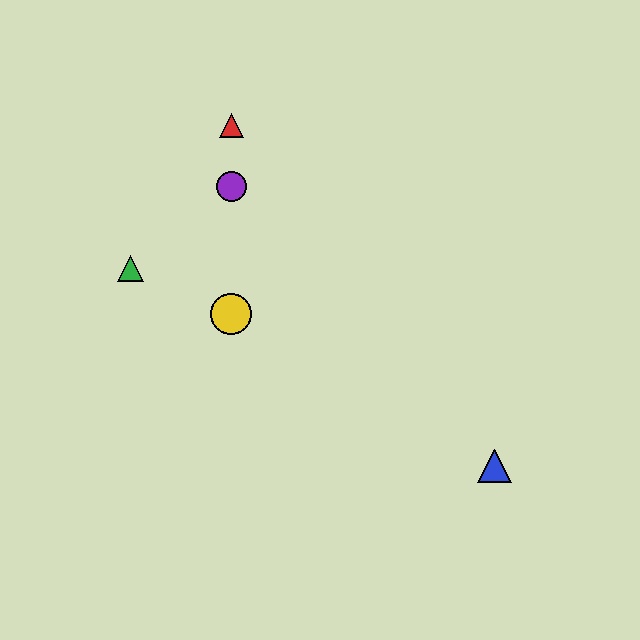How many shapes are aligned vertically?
3 shapes (the red triangle, the yellow circle, the purple circle) are aligned vertically.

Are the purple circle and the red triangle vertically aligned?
Yes, both are at x≈231.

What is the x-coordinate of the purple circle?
The purple circle is at x≈231.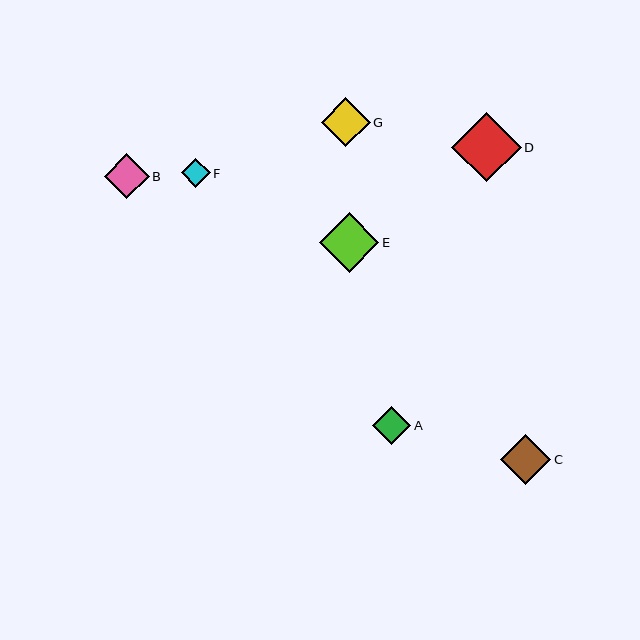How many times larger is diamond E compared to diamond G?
Diamond E is approximately 1.2 times the size of diamond G.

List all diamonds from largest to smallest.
From largest to smallest: D, E, C, G, B, A, F.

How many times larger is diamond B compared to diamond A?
Diamond B is approximately 1.2 times the size of diamond A.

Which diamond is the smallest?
Diamond F is the smallest with a size of approximately 29 pixels.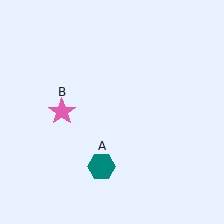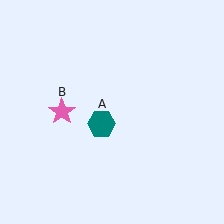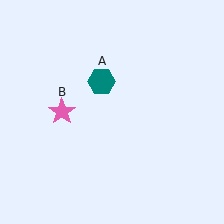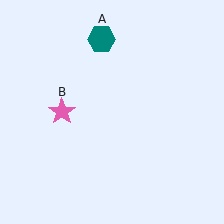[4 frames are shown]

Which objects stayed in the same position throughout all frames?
Pink star (object B) remained stationary.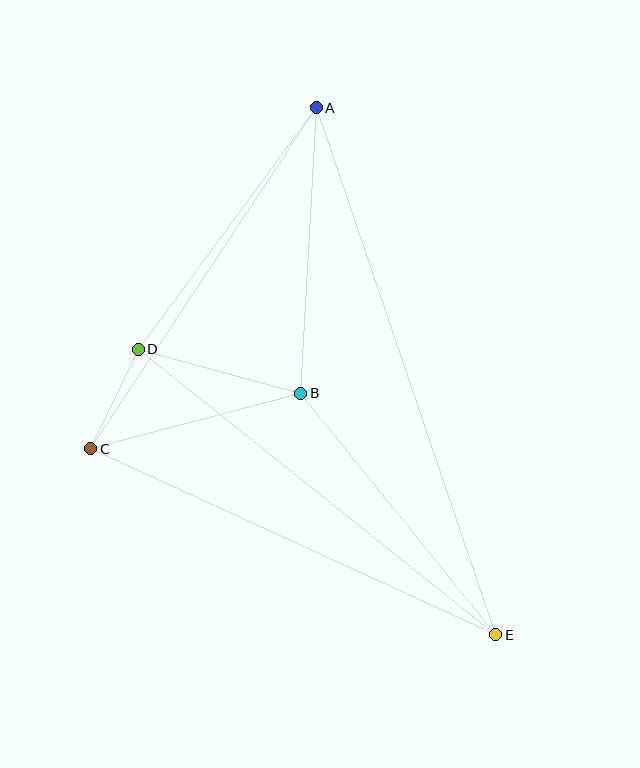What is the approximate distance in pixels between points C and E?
The distance between C and E is approximately 446 pixels.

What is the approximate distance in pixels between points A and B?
The distance between A and B is approximately 286 pixels.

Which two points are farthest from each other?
Points A and E are farthest from each other.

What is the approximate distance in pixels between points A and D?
The distance between A and D is approximately 300 pixels.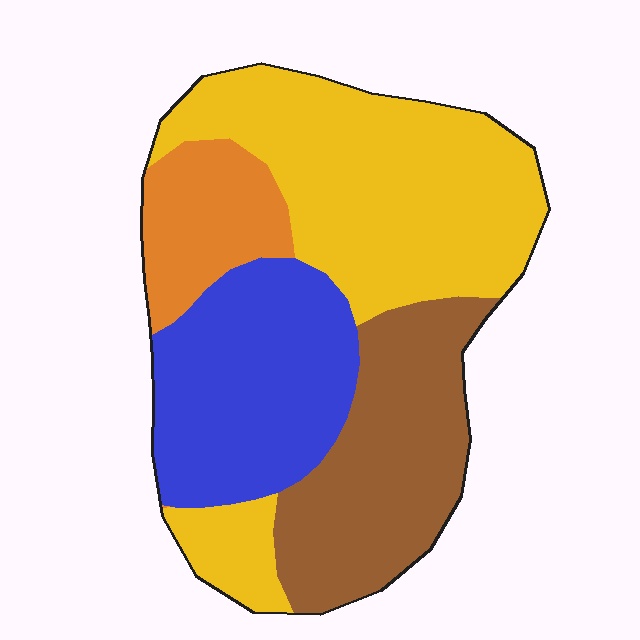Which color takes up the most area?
Yellow, at roughly 40%.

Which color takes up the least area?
Orange, at roughly 10%.